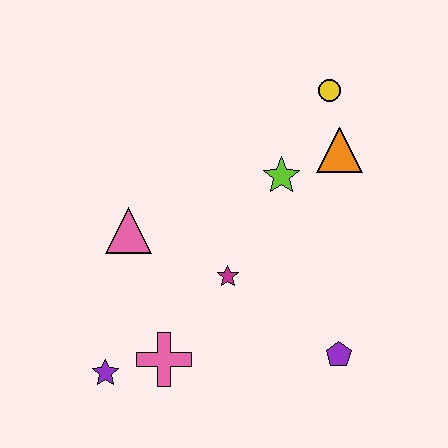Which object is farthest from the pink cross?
The yellow circle is farthest from the pink cross.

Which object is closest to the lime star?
The orange triangle is closest to the lime star.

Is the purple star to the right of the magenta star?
No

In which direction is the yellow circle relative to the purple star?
The yellow circle is above the purple star.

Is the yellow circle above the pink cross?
Yes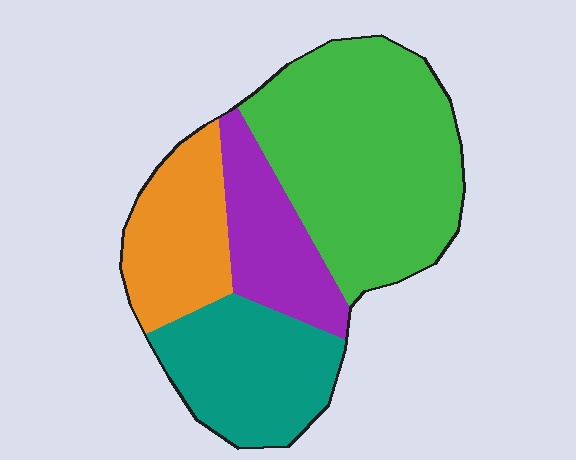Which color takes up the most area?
Green, at roughly 45%.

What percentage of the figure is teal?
Teal covers about 20% of the figure.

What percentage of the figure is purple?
Purple covers about 15% of the figure.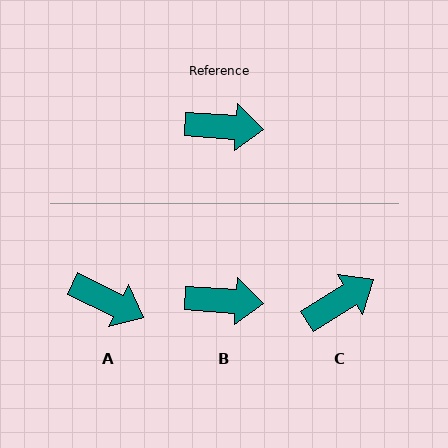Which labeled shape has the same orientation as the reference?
B.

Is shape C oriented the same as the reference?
No, it is off by about 36 degrees.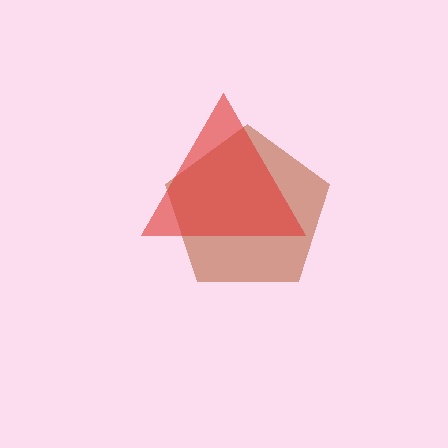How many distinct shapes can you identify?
There are 2 distinct shapes: a brown pentagon, a red triangle.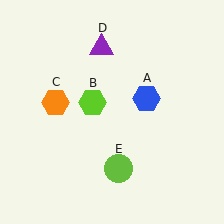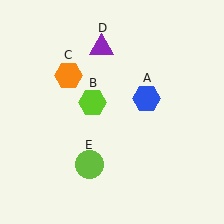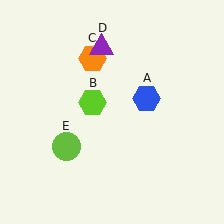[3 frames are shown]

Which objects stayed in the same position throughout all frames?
Blue hexagon (object A) and lime hexagon (object B) and purple triangle (object D) remained stationary.